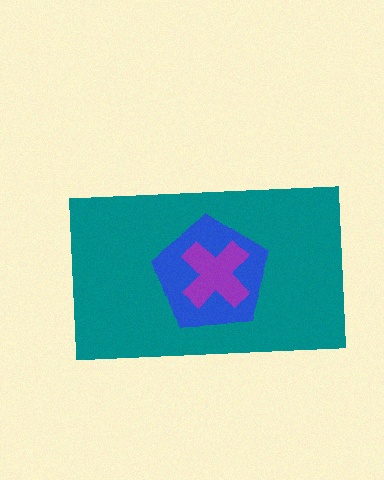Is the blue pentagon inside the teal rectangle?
Yes.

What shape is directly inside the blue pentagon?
The purple cross.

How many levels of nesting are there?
3.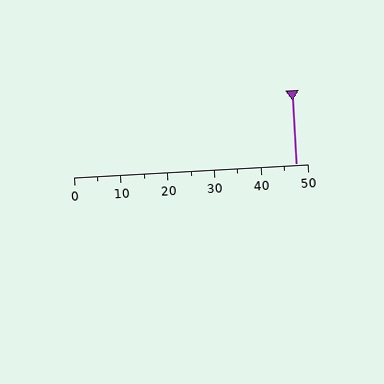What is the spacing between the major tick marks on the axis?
The major ticks are spaced 10 apart.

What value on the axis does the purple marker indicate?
The marker indicates approximately 47.5.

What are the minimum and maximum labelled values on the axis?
The axis runs from 0 to 50.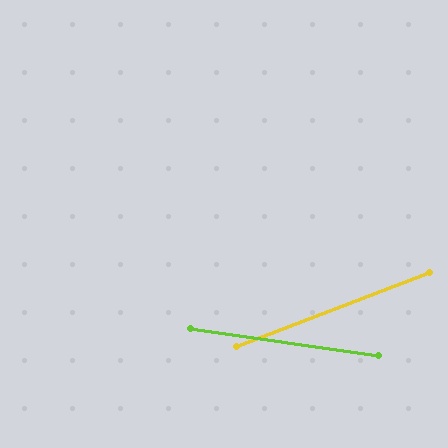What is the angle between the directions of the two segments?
Approximately 29 degrees.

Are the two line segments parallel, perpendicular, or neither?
Neither parallel nor perpendicular — they differ by about 29°.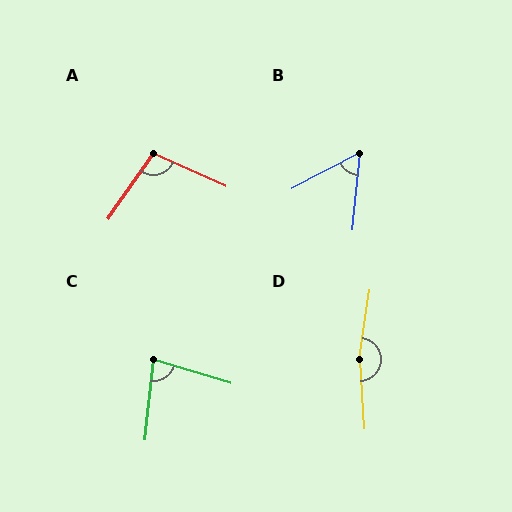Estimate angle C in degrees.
Approximately 79 degrees.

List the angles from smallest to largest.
B (57°), C (79°), A (101°), D (168°).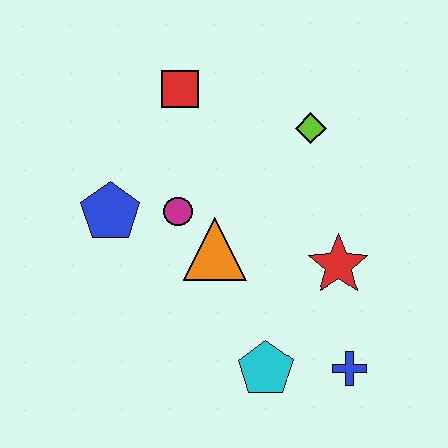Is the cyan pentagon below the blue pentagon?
Yes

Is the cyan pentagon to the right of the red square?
Yes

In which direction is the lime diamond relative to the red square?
The lime diamond is to the right of the red square.